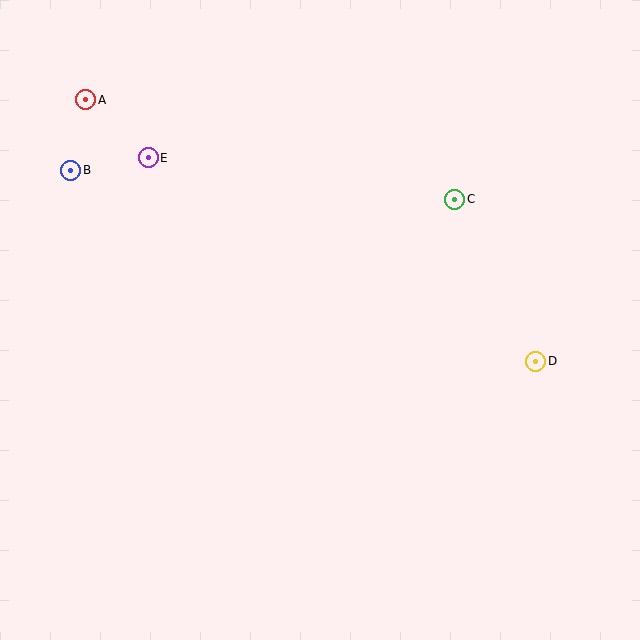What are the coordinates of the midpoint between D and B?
The midpoint between D and B is at (303, 266).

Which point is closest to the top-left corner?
Point A is closest to the top-left corner.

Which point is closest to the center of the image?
Point C at (455, 199) is closest to the center.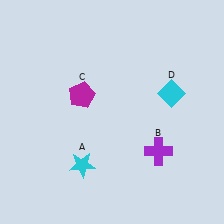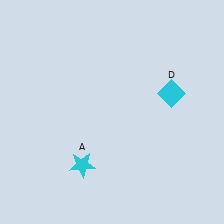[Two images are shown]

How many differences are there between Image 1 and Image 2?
There are 2 differences between the two images.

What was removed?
The magenta pentagon (C), the purple cross (B) were removed in Image 2.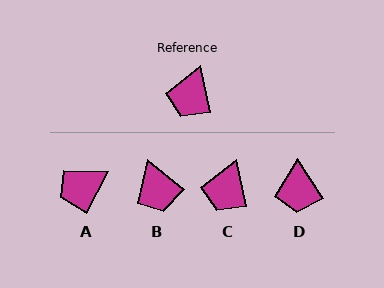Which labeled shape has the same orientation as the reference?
C.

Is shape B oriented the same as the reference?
No, it is off by about 39 degrees.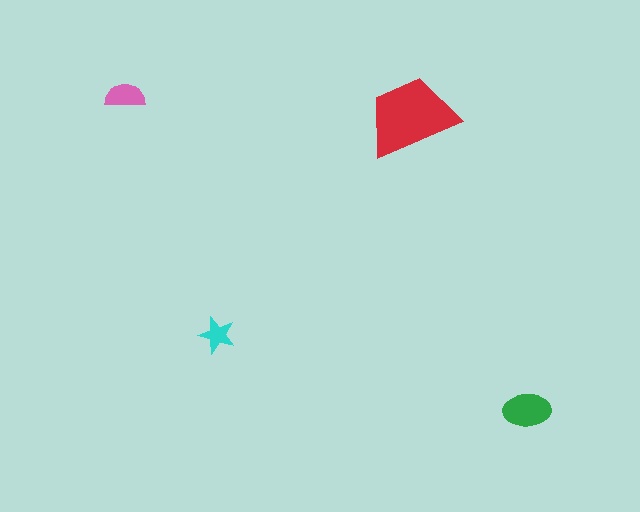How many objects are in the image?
There are 4 objects in the image.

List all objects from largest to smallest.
The red trapezoid, the green ellipse, the pink semicircle, the cyan star.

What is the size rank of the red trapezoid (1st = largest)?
1st.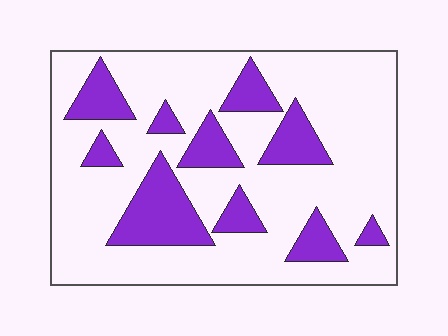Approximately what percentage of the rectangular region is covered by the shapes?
Approximately 25%.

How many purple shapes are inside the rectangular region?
10.